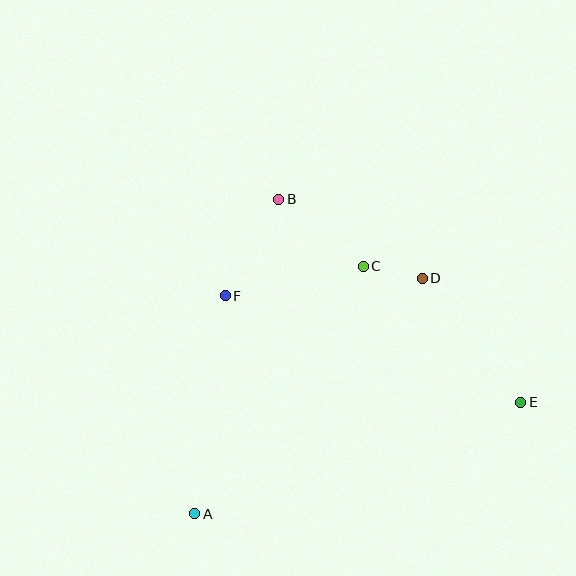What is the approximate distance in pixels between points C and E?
The distance between C and E is approximately 208 pixels.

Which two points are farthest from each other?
Points A and E are farthest from each other.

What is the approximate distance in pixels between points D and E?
The distance between D and E is approximately 159 pixels.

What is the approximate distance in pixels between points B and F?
The distance between B and F is approximately 110 pixels.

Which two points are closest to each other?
Points C and D are closest to each other.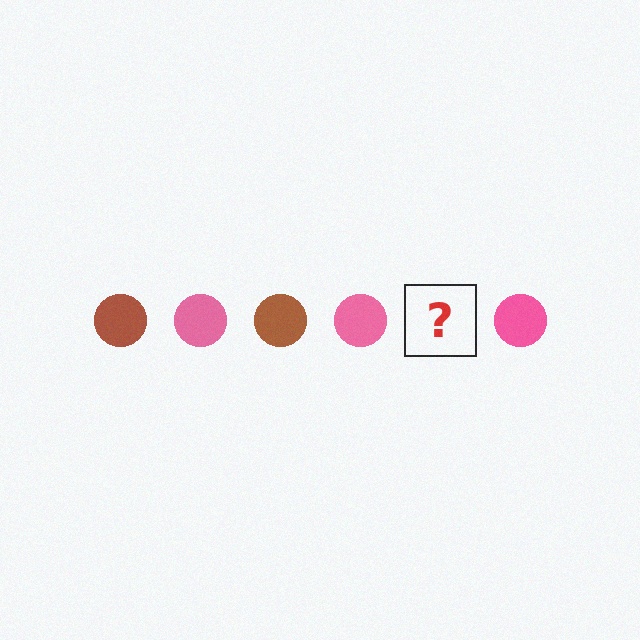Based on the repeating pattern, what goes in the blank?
The blank should be a brown circle.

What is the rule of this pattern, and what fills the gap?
The rule is that the pattern cycles through brown, pink circles. The gap should be filled with a brown circle.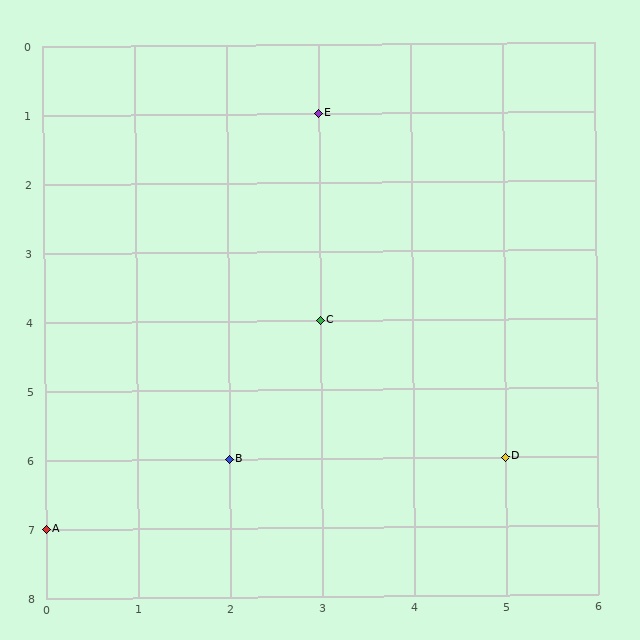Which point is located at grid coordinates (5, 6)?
Point D is at (5, 6).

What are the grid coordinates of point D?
Point D is at grid coordinates (5, 6).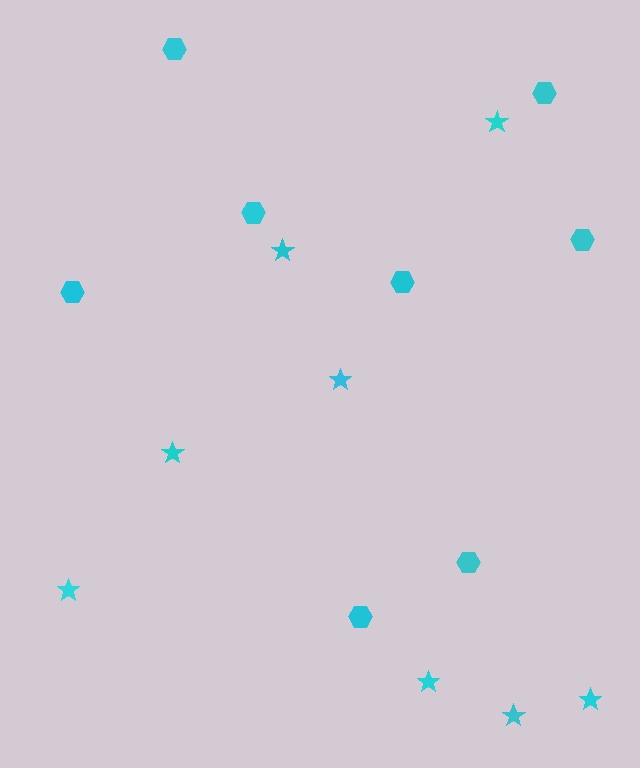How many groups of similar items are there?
There are 2 groups: one group of hexagons (8) and one group of stars (8).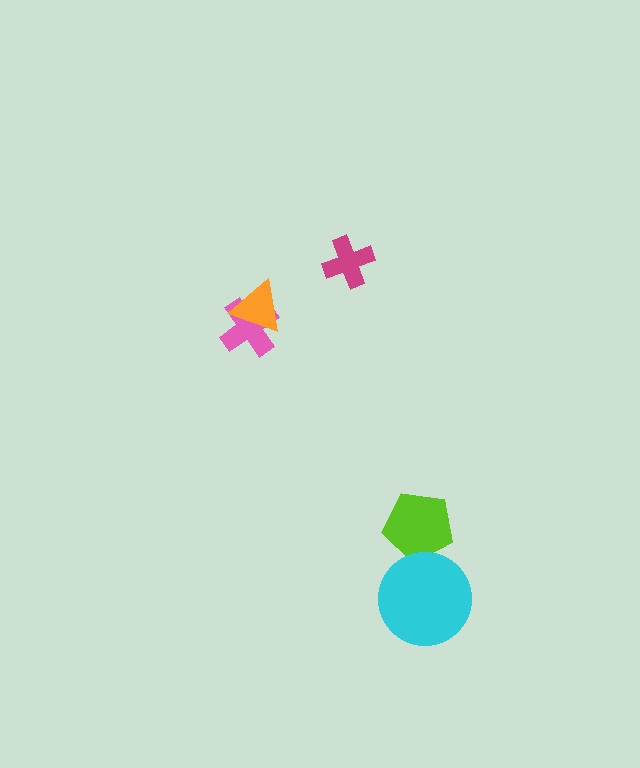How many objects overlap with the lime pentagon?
1 object overlaps with the lime pentagon.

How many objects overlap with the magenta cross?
0 objects overlap with the magenta cross.